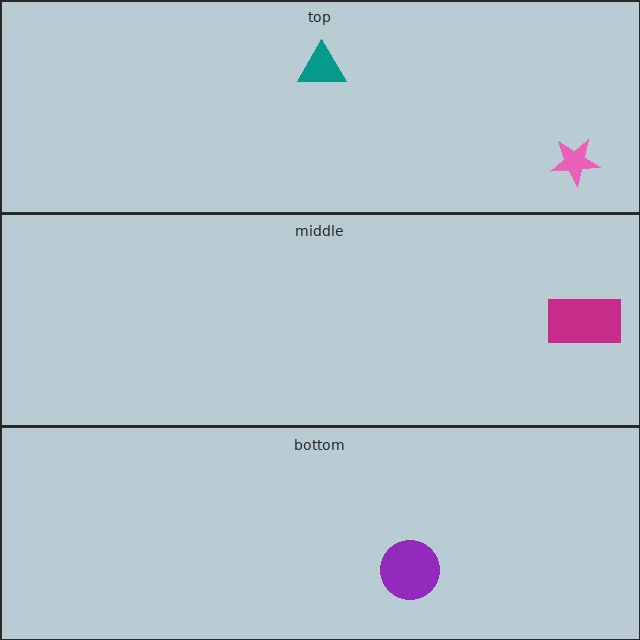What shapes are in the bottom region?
The purple circle.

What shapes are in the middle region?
The magenta rectangle.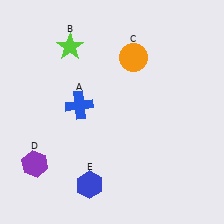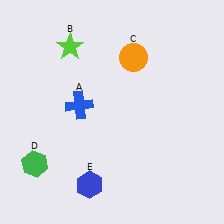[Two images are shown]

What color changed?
The hexagon (D) changed from purple in Image 1 to green in Image 2.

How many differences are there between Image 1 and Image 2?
There is 1 difference between the two images.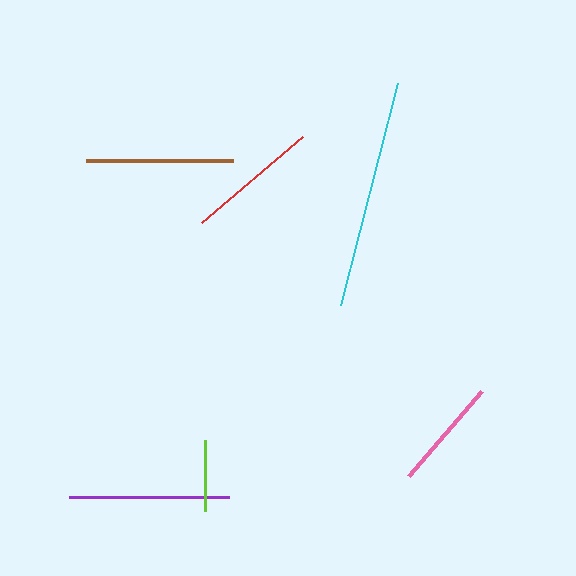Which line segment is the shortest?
The lime line is the shortest at approximately 70 pixels.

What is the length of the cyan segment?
The cyan segment is approximately 229 pixels long.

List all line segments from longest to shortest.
From longest to shortest: cyan, purple, brown, red, pink, lime.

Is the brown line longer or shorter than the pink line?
The brown line is longer than the pink line.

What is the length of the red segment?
The red segment is approximately 133 pixels long.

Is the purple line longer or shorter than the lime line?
The purple line is longer than the lime line.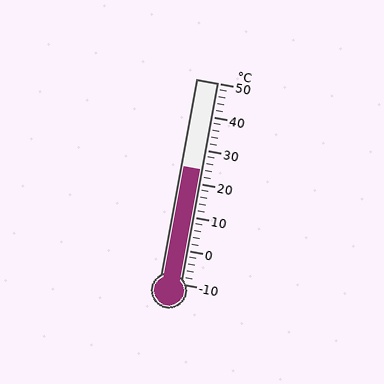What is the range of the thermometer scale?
The thermometer scale ranges from -10°C to 50°C.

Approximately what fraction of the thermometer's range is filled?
The thermometer is filled to approximately 55% of its range.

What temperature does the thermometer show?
The thermometer shows approximately 24°C.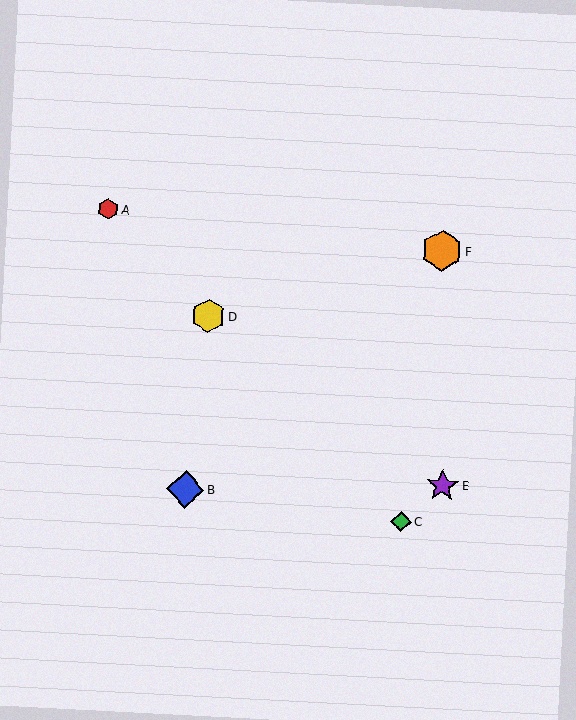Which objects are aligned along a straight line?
Objects A, C, D are aligned along a straight line.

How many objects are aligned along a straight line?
3 objects (A, C, D) are aligned along a straight line.